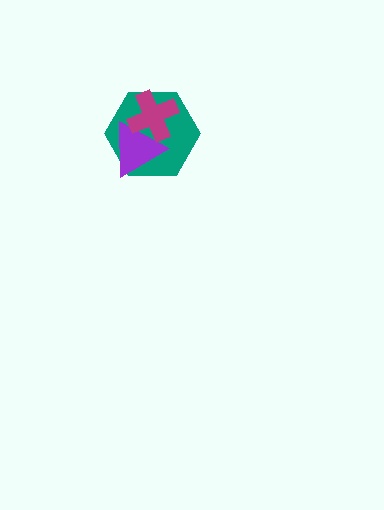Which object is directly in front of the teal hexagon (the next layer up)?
The purple triangle is directly in front of the teal hexagon.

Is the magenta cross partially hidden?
No, no other shape covers it.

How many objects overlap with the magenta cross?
2 objects overlap with the magenta cross.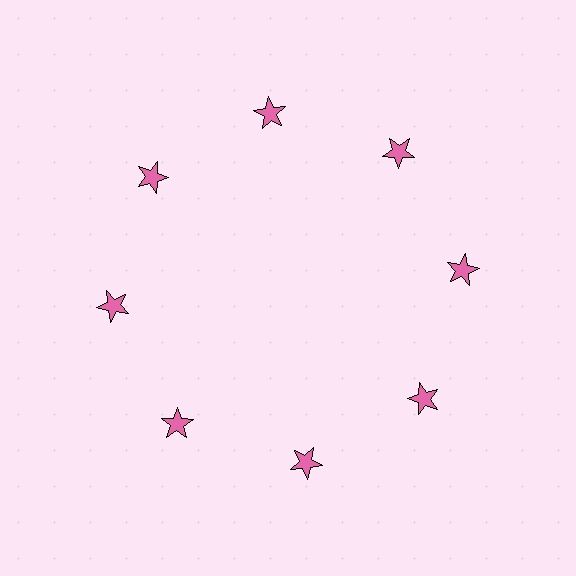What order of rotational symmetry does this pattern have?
This pattern has 8-fold rotational symmetry.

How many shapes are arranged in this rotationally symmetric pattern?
There are 8 shapes, arranged in 8 groups of 1.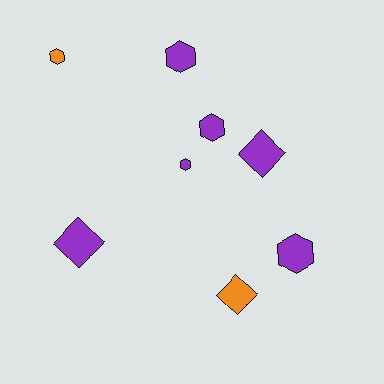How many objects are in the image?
There are 8 objects.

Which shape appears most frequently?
Hexagon, with 5 objects.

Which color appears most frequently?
Purple, with 6 objects.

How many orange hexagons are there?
There is 1 orange hexagon.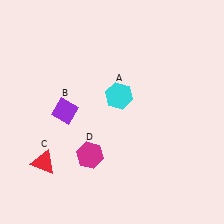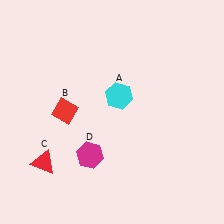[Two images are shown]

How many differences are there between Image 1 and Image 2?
There is 1 difference between the two images.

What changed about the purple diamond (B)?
In Image 1, B is purple. In Image 2, it changed to red.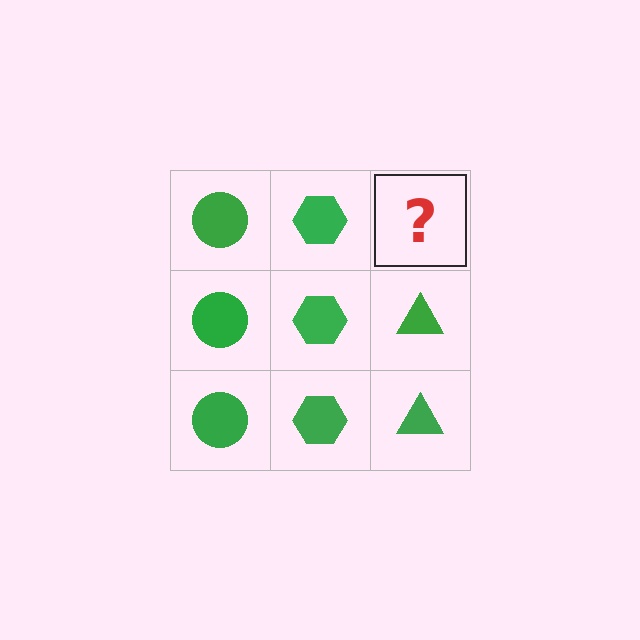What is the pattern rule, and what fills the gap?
The rule is that each column has a consistent shape. The gap should be filled with a green triangle.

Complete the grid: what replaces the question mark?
The question mark should be replaced with a green triangle.